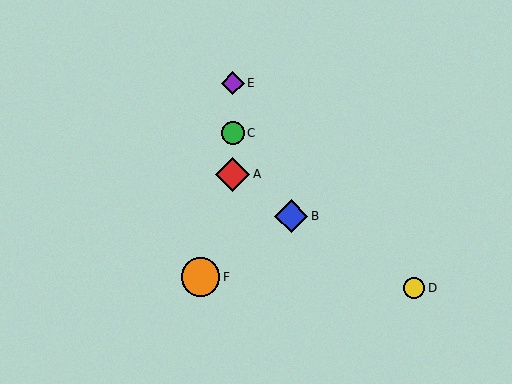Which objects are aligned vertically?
Objects A, C, E are aligned vertically.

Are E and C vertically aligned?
Yes, both are at x≈233.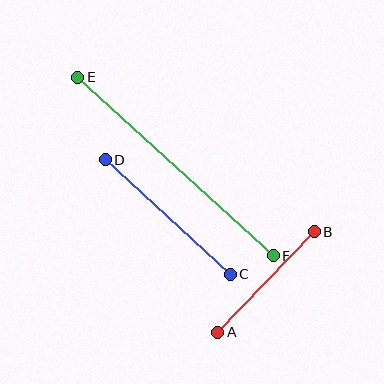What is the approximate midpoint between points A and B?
The midpoint is at approximately (266, 282) pixels.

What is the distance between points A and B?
The distance is approximately 139 pixels.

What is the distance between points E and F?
The distance is approximately 265 pixels.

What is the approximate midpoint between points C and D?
The midpoint is at approximately (168, 217) pixels.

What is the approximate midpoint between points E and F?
The midpoint is at approximately (176, 167) pixels.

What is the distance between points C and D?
The distance is approximately 169 pixels.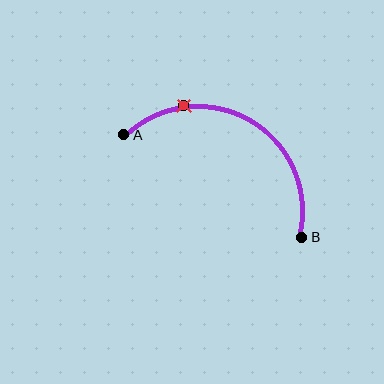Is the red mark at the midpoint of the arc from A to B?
No. The red mark lies on the arc but is closer to endpoint A. The arc midpoint would be at the point on the curve equidistant along the arc from both A and B.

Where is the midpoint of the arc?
The arc midpoint is the point on the curve farthest from the straight line joining A and B. It sits above that line.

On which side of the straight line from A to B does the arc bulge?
The arc bulges above the straight line connecting A and B.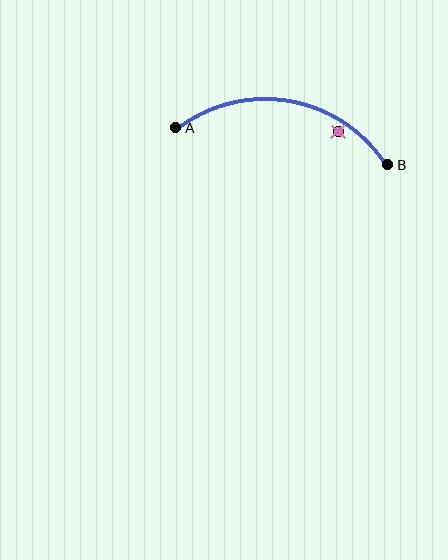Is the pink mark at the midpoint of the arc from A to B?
No — the pink mark does not lie on the arc at all. It sits slightly inside the curve.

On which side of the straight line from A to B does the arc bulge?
The arc bulges above the straight line connecting A and B.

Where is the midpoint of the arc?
The arc midpoint is the point on the curve farthest from the straight line joining A and B. It sits above that line.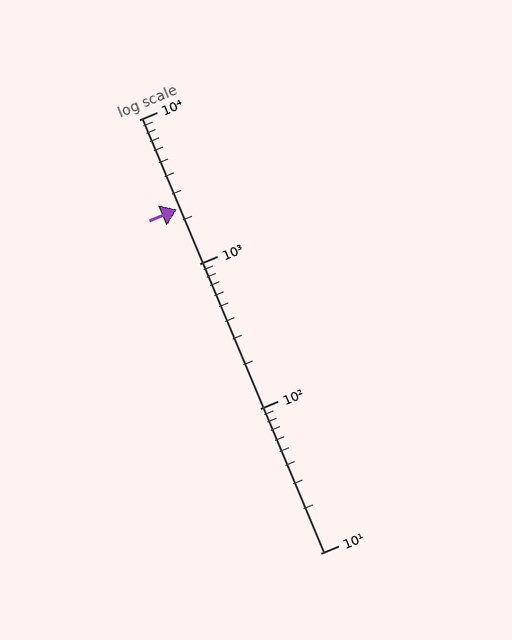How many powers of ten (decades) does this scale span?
The scale spans 3 decades, from 10 to 10000.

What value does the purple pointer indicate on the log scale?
The pointer indicates approximately 2400.